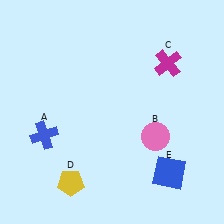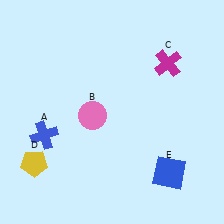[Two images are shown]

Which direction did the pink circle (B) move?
The pink circle (B) moved left.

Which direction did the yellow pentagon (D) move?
The yellow pentagon (D) moved left.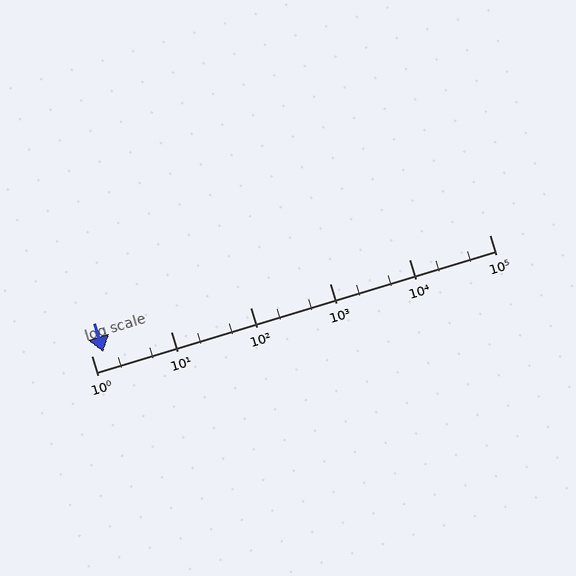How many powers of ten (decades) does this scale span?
The scale spans 5 decades, from 1 to 100000.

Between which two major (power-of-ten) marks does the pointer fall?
The pointer is between 1 and 10.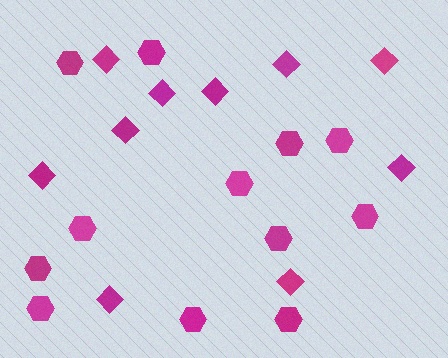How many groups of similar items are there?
There are 2 groups: one group of diamonds (10) and one group of hexagons (12).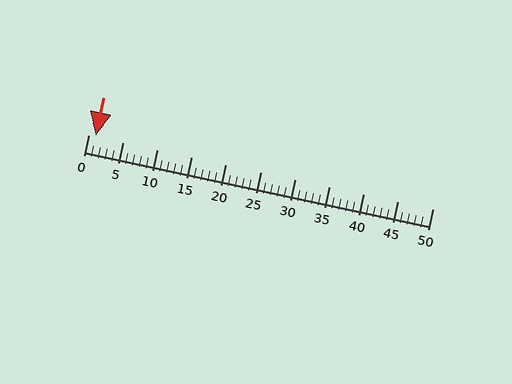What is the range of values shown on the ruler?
The ruler shows values from 0 to 50.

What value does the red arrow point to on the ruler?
The red arrow points to approximately 1.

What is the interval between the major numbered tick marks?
The major tick marks are spaced 5 units apart.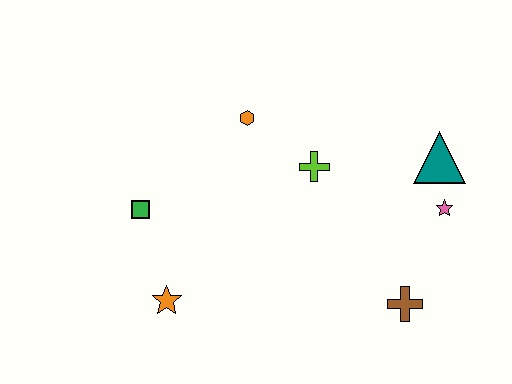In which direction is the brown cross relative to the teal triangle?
The brown cross is below the teal triangle.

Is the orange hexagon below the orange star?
No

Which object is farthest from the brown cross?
The green square is farthest from the brown cross.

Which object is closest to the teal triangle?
The pink star is closest to the teal triangle.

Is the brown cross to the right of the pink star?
No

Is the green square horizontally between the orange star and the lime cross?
No